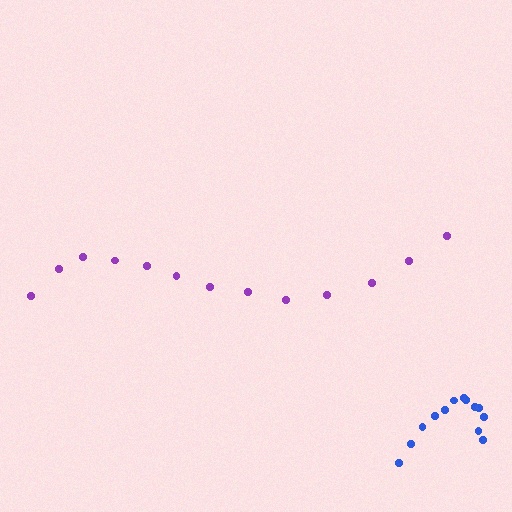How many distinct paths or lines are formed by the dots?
There are 2 distinct paths.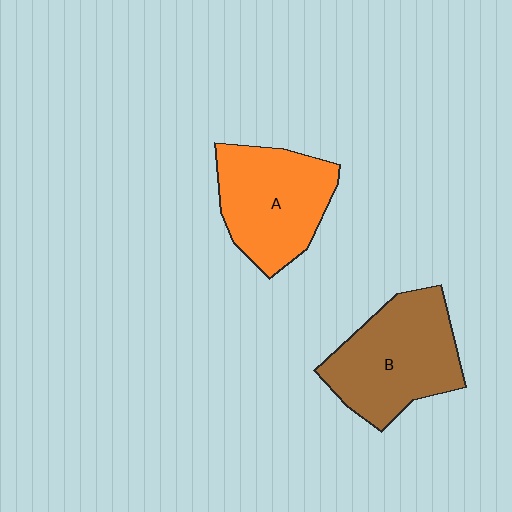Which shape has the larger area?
Shape B (brown).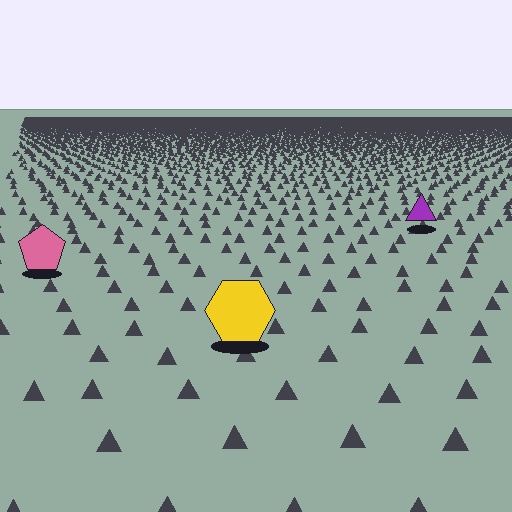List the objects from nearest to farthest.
From nearest to farthest: the yellow hexagon, the pink pentagon, the purple triangle.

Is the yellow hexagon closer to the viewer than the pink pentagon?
Yes. The yellow hexagon is closer — you can tell from the texture gradient: the ground texture is coarser near it.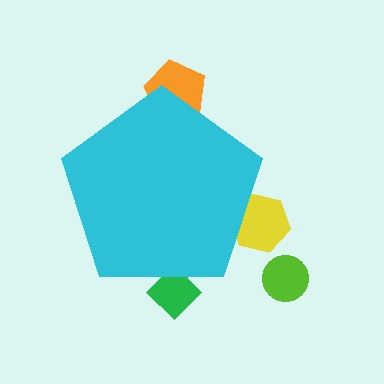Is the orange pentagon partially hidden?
Yes, the orange pentagon is partially hidden behind the cyan pentagon.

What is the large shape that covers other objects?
A cyan pentagon.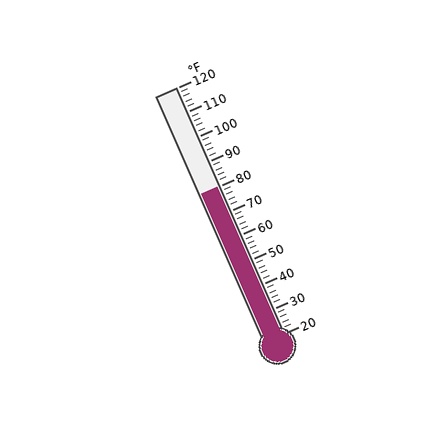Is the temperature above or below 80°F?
The temperature is at 80°F.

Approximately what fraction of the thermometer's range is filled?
The thermometer is filled to approximately 60% of its range.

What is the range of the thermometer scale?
The thermometer scale ranges from 20°F to 120°F.